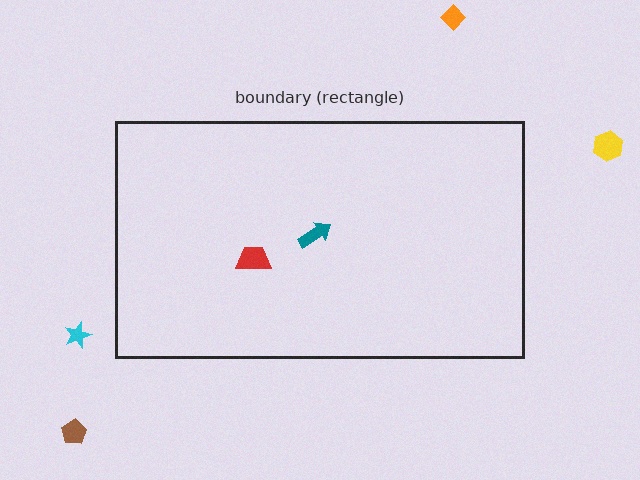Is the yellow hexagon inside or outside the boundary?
Outside.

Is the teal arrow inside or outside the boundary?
Inside.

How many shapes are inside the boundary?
2 inside, 4 outside.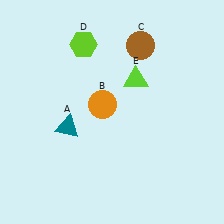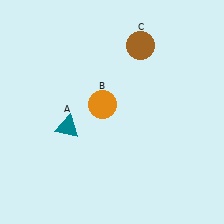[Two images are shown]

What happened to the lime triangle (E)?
The lime triangle (E) was removed in Image 2. It was in the top-right area of Image 1.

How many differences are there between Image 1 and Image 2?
There are 2 differences between the two images.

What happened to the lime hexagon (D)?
The lime hexagon (D) was removed in Image 2. It was in the top-left area of Image 1.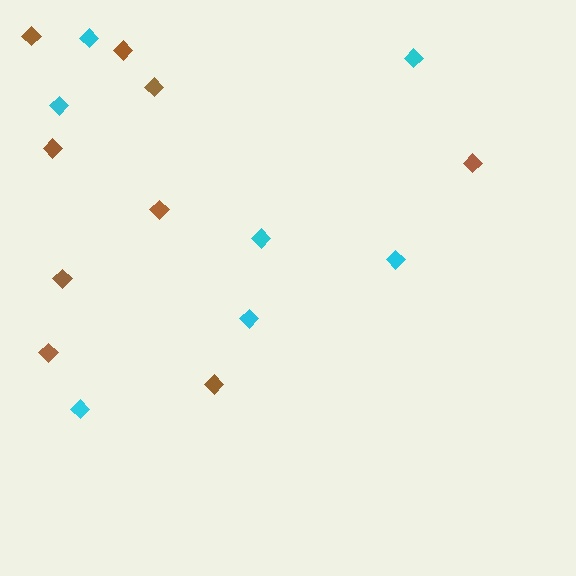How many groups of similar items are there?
There are 2 groups: one group of cyan diamonds (7) and one group of brown diamonds (9).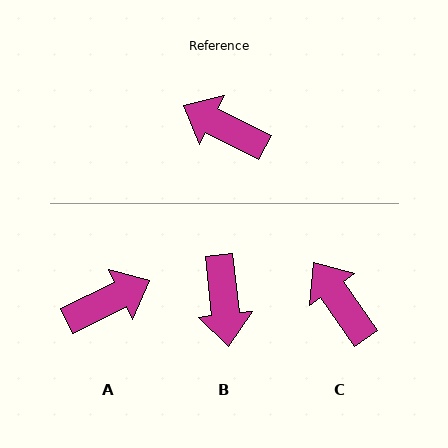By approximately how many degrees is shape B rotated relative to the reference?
Approximately 123 degrees counter-clockwise.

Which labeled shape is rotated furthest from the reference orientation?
A, about 127 degrees away.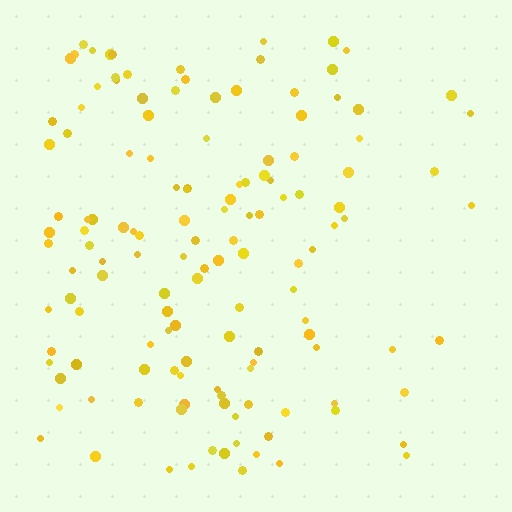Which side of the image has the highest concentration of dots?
The left.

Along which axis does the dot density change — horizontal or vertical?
Horizontal.